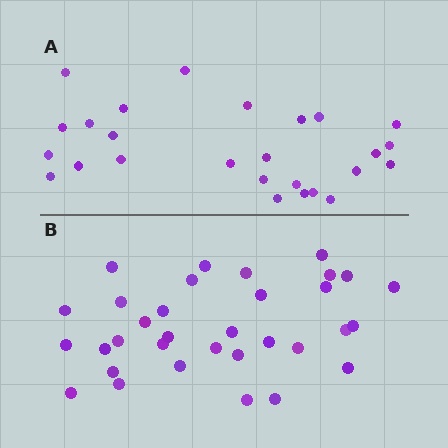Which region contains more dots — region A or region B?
Region B (the bottom region) has more dots.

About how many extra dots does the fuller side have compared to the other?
Region B has roughly 8 or so more dots than region A.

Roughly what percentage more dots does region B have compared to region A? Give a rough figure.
About 25% more.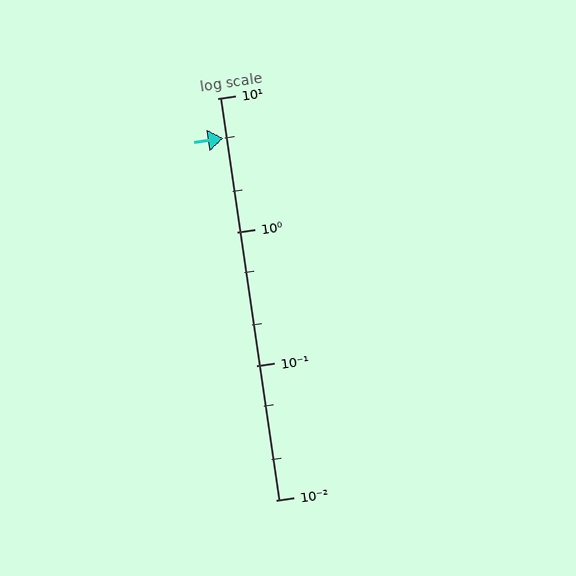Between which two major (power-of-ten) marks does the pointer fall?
The pointer is between 1 and 10.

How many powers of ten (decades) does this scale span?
The scale spans 3 decades, from 0.01 to 10.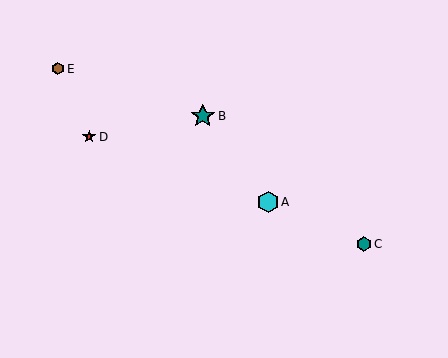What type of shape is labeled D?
Shape D is a red star.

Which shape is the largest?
The teal star (labeled B) is the largest.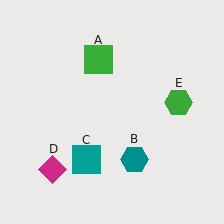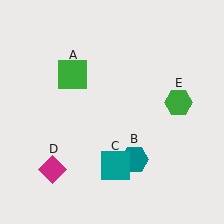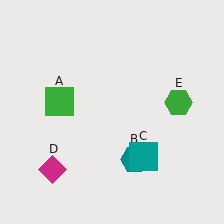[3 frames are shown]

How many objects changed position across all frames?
2 objects changed position: green square (object A), teal square (object C).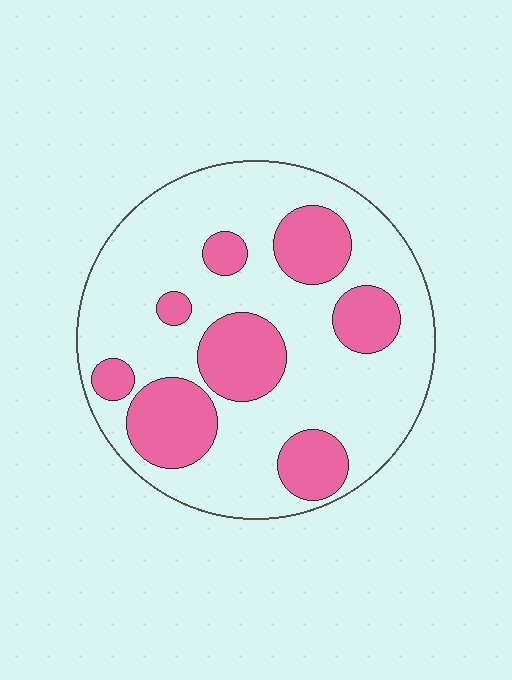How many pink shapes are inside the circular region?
8.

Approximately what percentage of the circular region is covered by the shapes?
Approximately 30%.